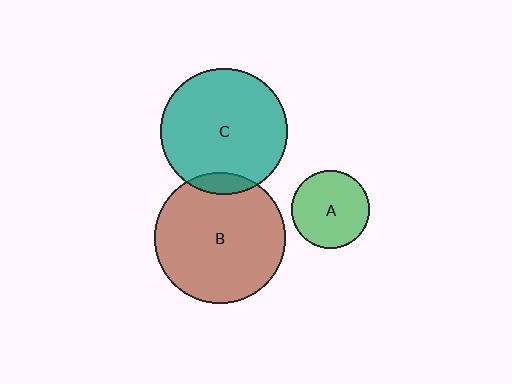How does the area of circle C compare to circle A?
Approximately 2.6 times.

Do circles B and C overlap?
Yes.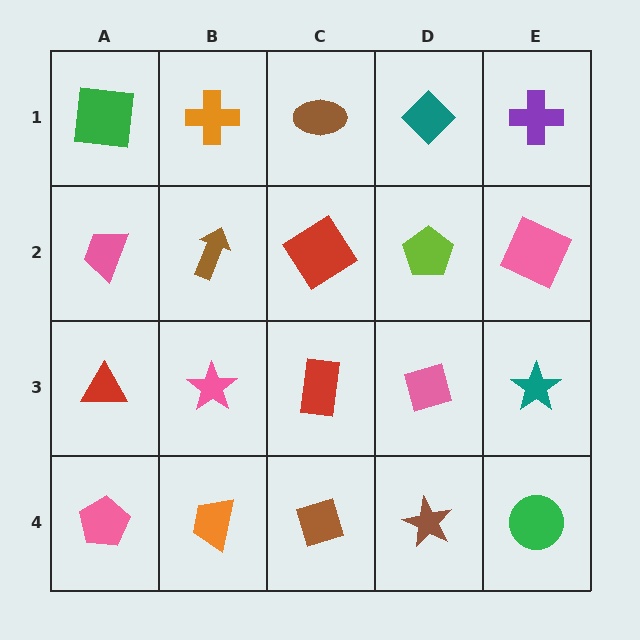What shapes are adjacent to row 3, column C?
A red diamond (row 2, column C), a brown diamond (row 4, column C), a pink star (row 3, column B), a pink diamond (row 3, column D).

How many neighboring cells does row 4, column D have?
3.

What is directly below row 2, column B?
A pink star.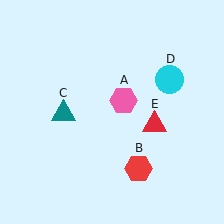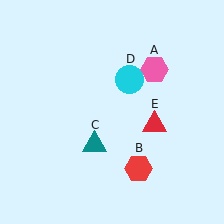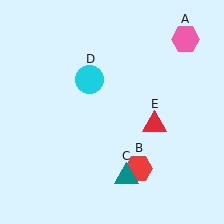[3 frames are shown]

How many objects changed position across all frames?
3 objects changed position: pink hexagon (object A), teal triangle (object C), cyan circle (object D).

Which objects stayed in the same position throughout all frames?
Red hexagon (object B) and red triangle (object E) remained stationary.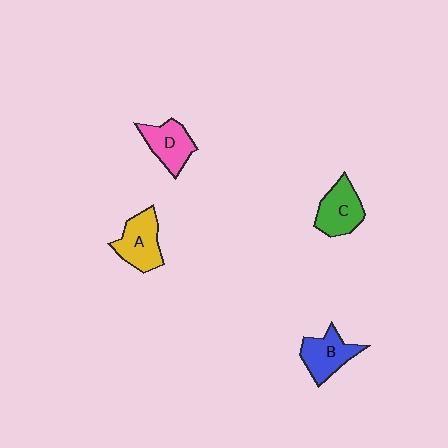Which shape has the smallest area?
Shape D (pink).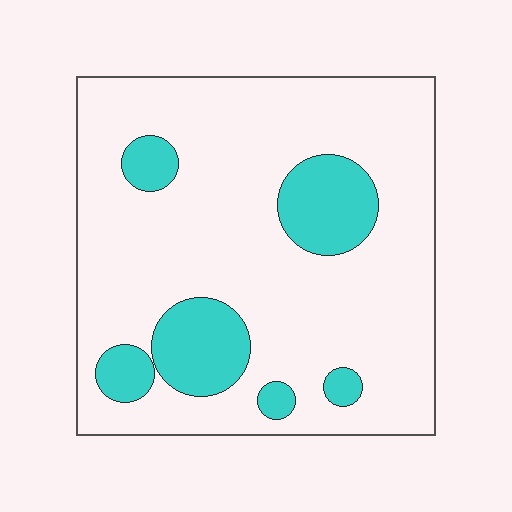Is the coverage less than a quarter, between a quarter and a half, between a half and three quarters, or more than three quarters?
Less than a quarter.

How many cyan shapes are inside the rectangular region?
6.